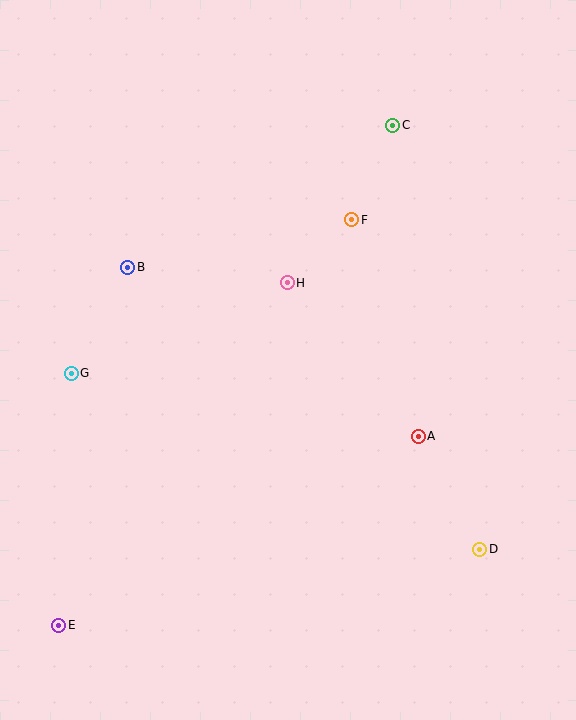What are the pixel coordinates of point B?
Point B is at (128, 267).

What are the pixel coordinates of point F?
Point F is at (352, 220).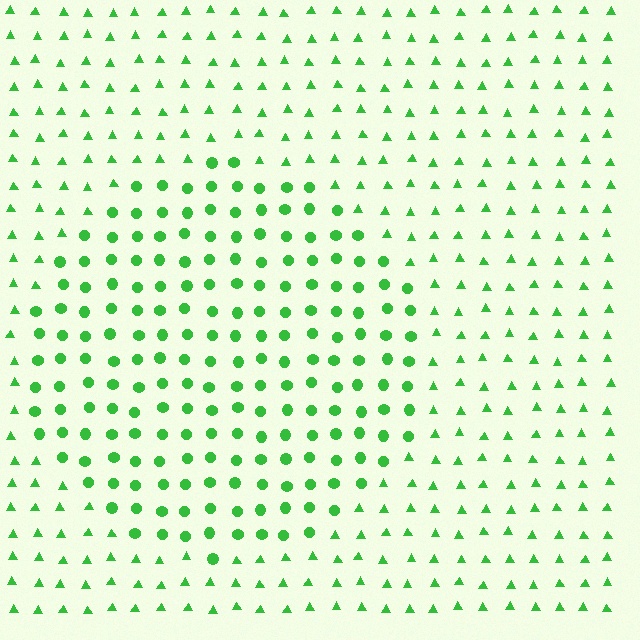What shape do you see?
I see a circle.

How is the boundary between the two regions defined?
The boundary is defined by a change in element shape: circles inside vs. triangles outside. All elements share the same color and spacing.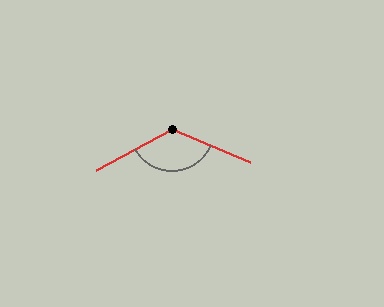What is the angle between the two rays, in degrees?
Approximately 128 degrees.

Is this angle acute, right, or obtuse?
It is obtuse.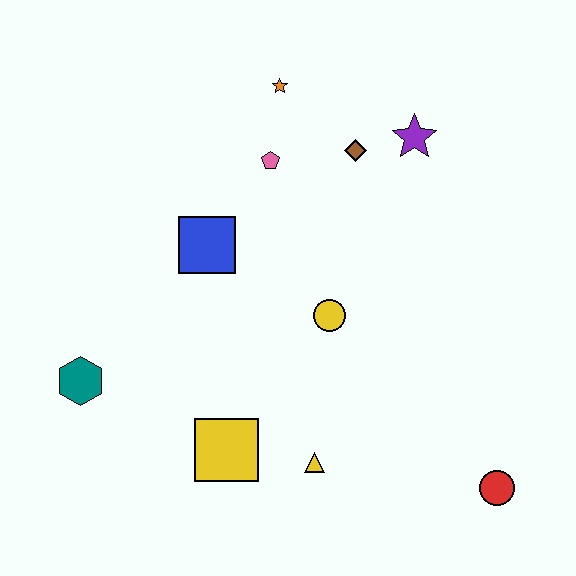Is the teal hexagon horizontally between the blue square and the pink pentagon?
No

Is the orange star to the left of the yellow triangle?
Yes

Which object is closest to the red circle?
The yellow triangle is closest to the red circle.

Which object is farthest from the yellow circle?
The teal hexagon is farthest from the yellow circle.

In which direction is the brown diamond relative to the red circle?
The brown diamond is above the red circle.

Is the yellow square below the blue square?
Yes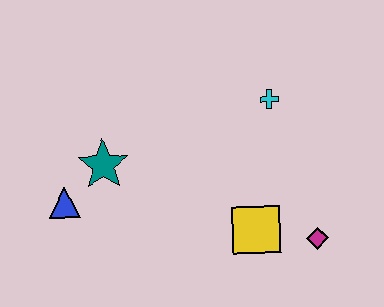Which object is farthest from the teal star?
The magenta diamond is farthest from the teal star.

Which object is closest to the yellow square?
The magenta diamond is closest to the yellow square.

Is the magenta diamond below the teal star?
Yes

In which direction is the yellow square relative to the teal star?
The yellow square is to the right of the teal star.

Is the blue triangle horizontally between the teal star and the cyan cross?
No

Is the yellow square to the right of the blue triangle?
Yes